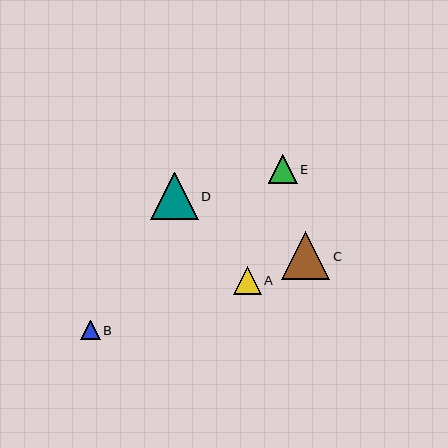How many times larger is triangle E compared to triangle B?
Triangle E is approximately 1.5 times the size of triangle B.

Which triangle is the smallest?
Triangle B is the smallest with a size of approximately 19 pixels.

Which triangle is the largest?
Triangle C is the largest with a size of approximately 48 pixels.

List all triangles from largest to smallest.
From largest to smallest: C, D, E, A, B.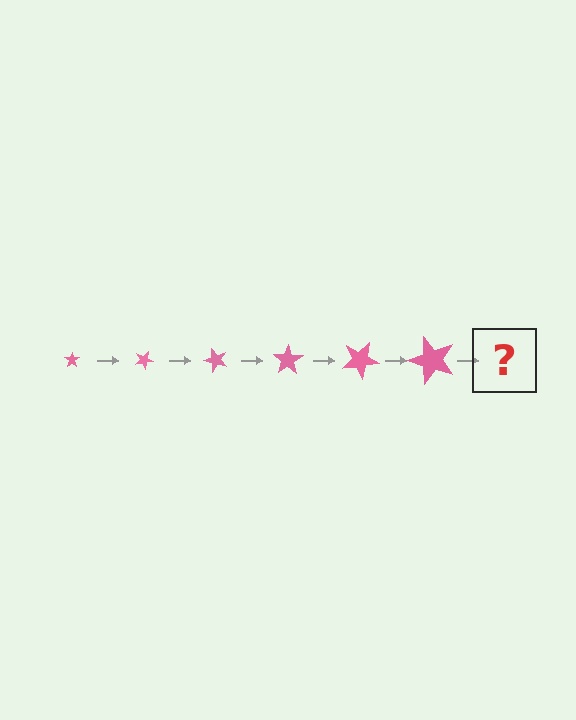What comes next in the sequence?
The next element should be a star, larger than the previous one and rotated 150 degrees from the start.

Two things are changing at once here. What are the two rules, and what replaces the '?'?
The two rules are that the star grows larger each step and it rotates 25 degrees each step. The '?' should be a star, larger than the previous one and rotated 150 degrees from the start.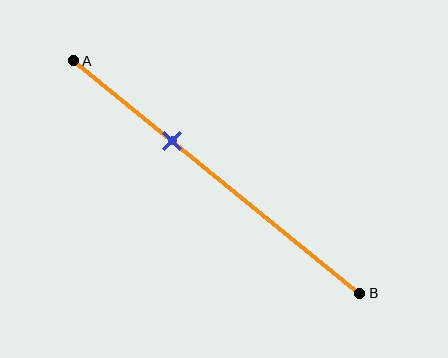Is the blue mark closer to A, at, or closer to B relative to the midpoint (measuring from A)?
The blue mark is closer to point A than the midpoint of segment AB.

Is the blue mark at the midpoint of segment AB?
No, the mark is at about 35% from A, not at the 50% midpoint.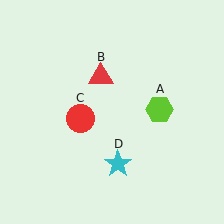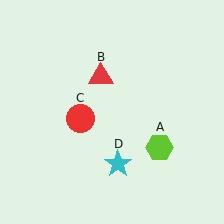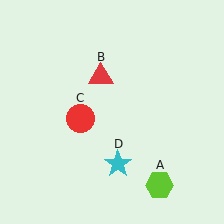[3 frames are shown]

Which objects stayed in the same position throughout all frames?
Red triangle (object B) and red circle (object C) and cyan star (object D) remained stationary.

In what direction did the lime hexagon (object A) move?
The lime hexagon (object A) moved down.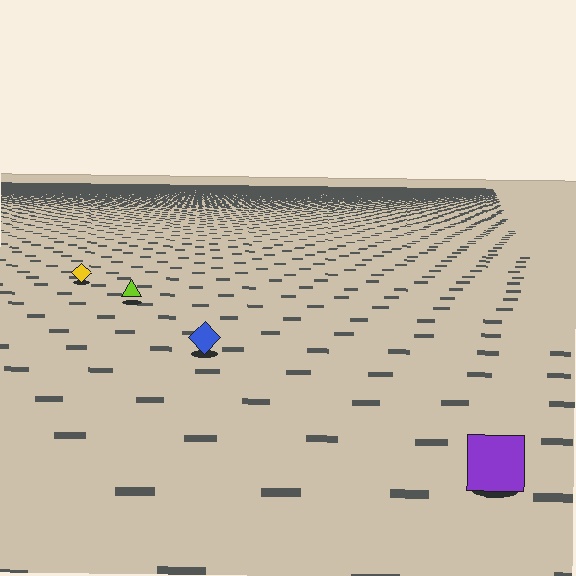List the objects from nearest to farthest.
From nearest to farthest: the purple square, the blue diamond, the lime triangle, the yellow diamond.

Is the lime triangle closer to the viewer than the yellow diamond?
Yes. The lime triangle is closer — you can tell from the texture gradient: the ground texture is coarser near it.